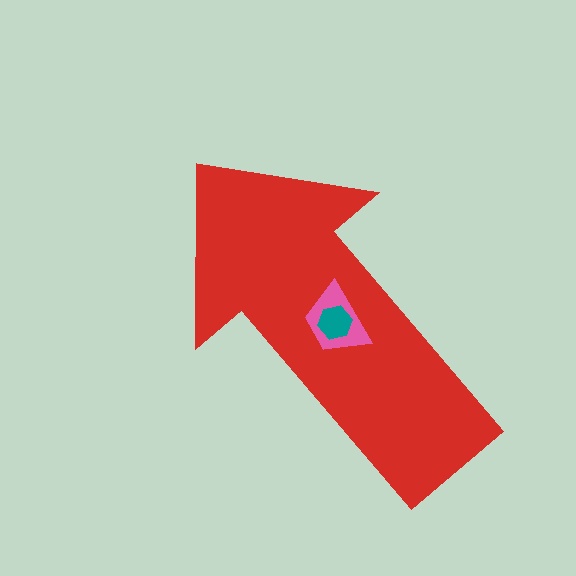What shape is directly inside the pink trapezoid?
The teal hexagon.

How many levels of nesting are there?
3.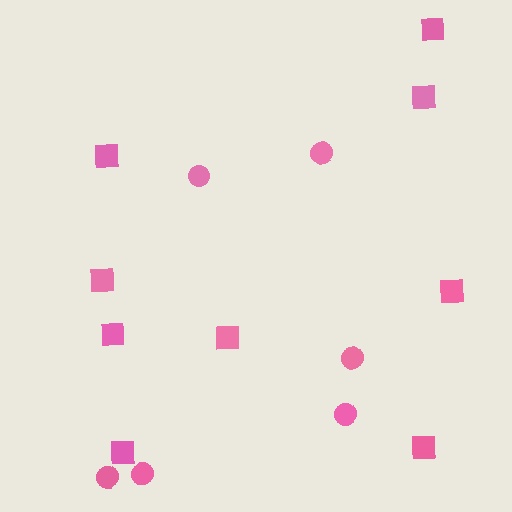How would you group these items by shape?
There are 2 groups: one group of circles (6) and one group of squares (9).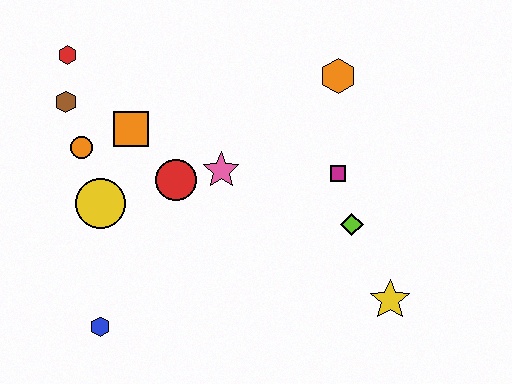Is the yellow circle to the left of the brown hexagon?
No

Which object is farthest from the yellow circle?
The yellow star is farthest from the yellow circle.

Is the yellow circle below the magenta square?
Yes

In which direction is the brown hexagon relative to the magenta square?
The brown hexagon is to the left of the magenta square.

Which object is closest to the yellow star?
The lime diamond is closest to the yellow star.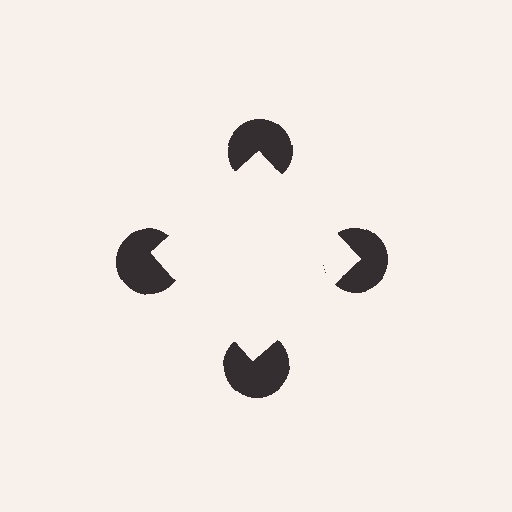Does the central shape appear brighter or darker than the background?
It typically appears slightly brighter than the background, even though no actual brightness change is drawn.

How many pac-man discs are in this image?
There are 4 — one at each vertex of the illusory square.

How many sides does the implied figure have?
4 sides.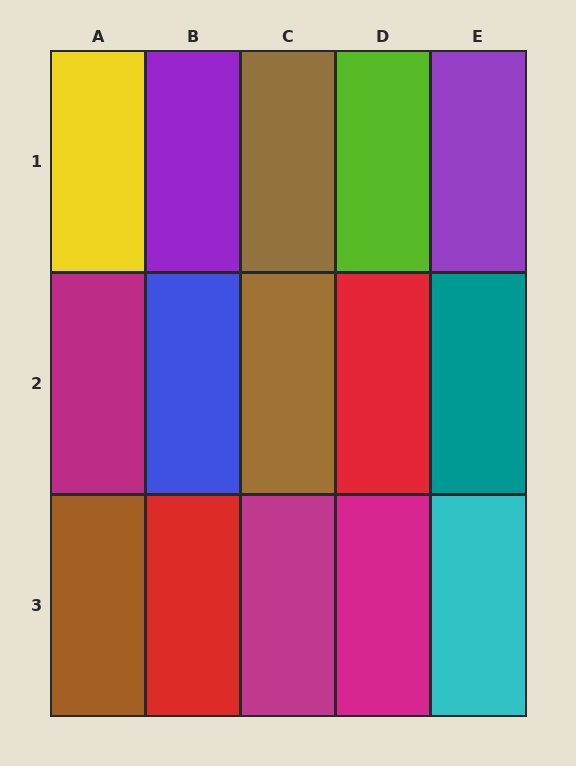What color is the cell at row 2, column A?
Magenta.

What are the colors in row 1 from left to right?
Yellow, purple, brown, lime, purple.